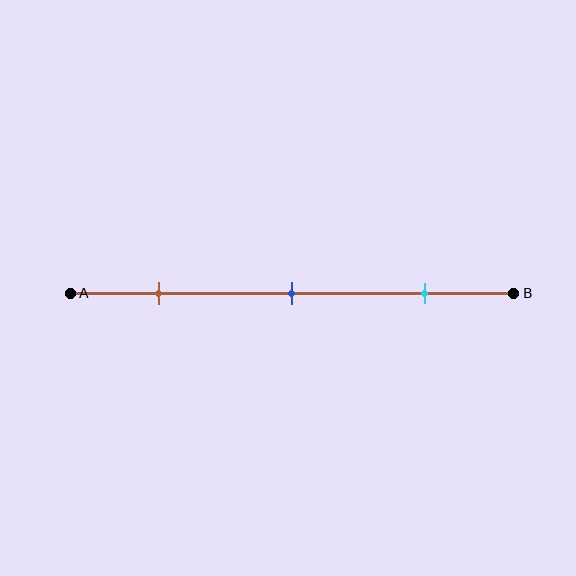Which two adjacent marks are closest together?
The brown and blue marks are the closest adjacent pair.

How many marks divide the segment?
There are 3 marks dividing the segment.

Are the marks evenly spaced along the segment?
Yes, the marks are approximately evenly spaced.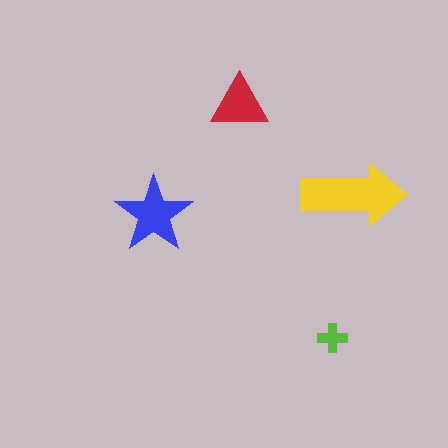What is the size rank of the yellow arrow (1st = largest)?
1st.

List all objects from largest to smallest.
The yellow arrow, the blue star, the red triangle, the lime cross.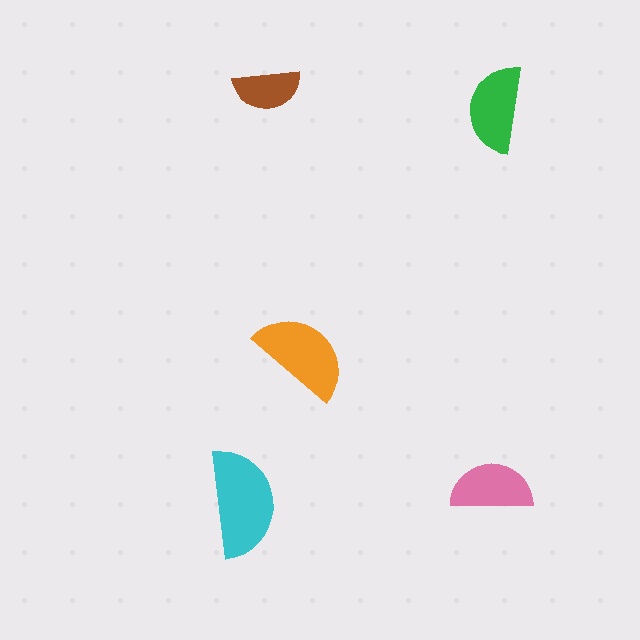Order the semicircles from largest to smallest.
the cyan one, the orange one, the green one, the pink one, the brown one.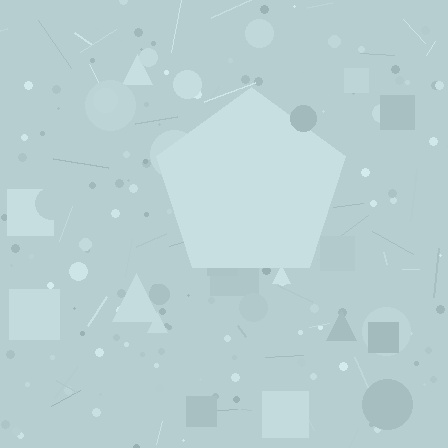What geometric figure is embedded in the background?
A pentagon is embedded in the background.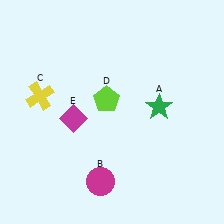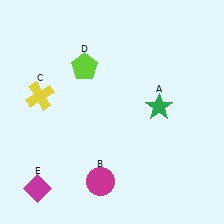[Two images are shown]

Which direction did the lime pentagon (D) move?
The lime pentagon (D) moved up.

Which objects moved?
The objects that moved are: the lime pentagon (D), the magenta diamond (E).